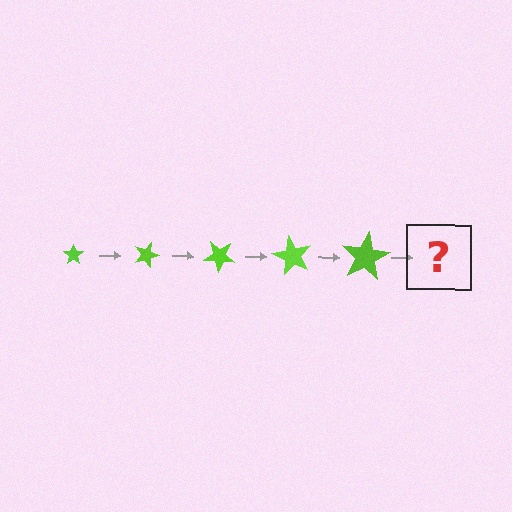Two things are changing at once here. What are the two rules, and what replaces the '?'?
The two rules are that the star grows larger each step and it rotates 20 degrees each step. The '?' should be a star, larger than the previous one and rotated 100 degrees from the start.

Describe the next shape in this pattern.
It should be a star, larger than the previous one and rotated 100 degrees from the start.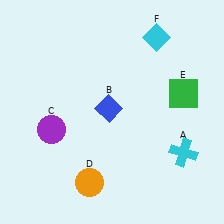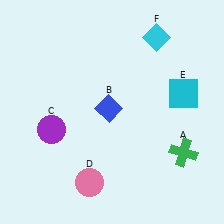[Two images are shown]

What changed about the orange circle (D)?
In Image 1, D is orange. In Image 2, it changed to pink.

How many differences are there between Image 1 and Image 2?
There are 3 differences between the two images.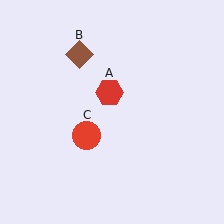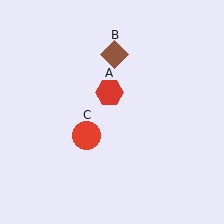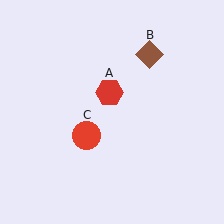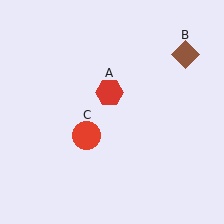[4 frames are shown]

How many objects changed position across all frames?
1 object changed position: brown diamond (object B).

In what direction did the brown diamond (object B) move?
The brown diamond (object B) moved right.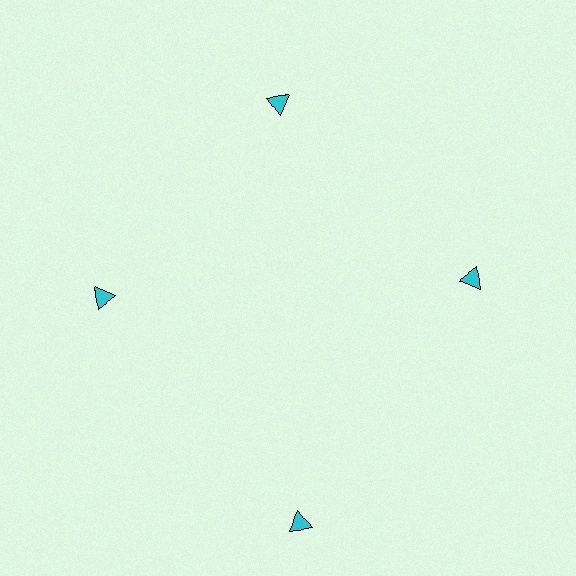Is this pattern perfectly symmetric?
No. The 4 cyan triangles are arranged in a ring, but one element near the 6 o'clock position is pushed outward from the center, breaking the 4-fold rotational symmetry.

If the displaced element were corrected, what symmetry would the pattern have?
It would have 4-fold rotational symmetry — the pattern would map onto itself every 90 degrees.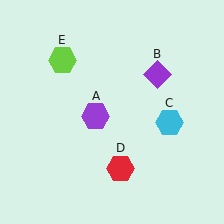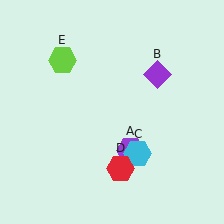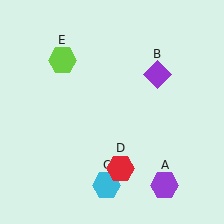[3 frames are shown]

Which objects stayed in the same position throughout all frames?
Purple diamond (object B) and red hexagon (object D) and lime hexagon (object E) remained stationary.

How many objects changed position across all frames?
2 objects changed position: purple hexagon (object A), cyan hexagon (object C).